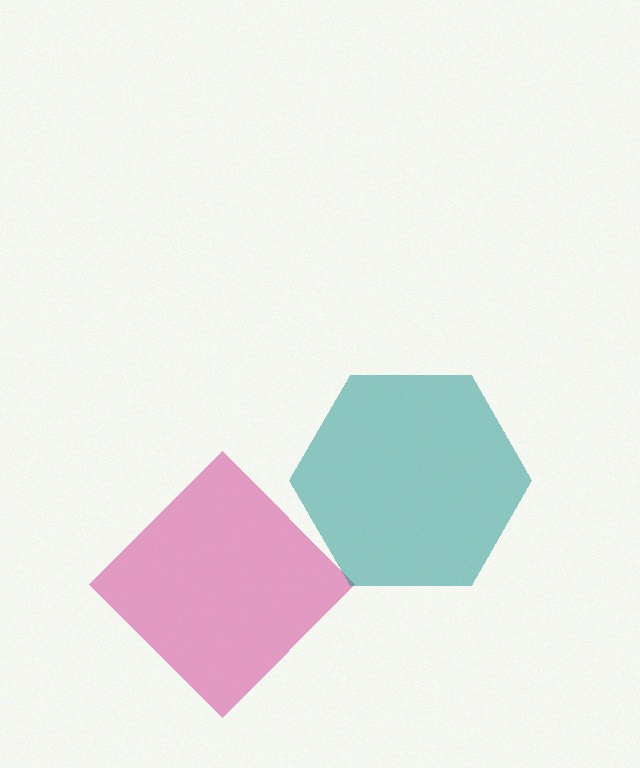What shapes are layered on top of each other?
The layered shapes are: a magenta diamond, a teal hexagon.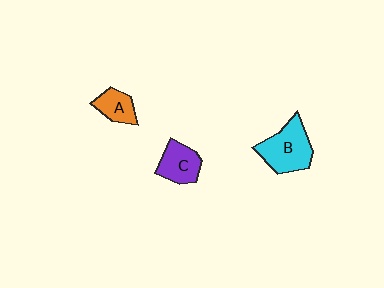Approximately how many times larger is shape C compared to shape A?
Approximately 1.3 times.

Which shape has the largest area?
Shape B (cyan).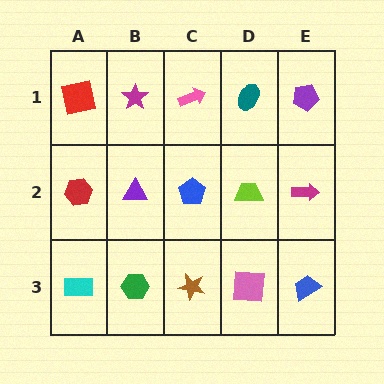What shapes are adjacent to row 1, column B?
A purple triangle (row 2, column B), a red square (row 1, column A), a pink arrow (row 1, column C).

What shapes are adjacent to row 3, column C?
A blue pentagon (row 2, column C), a green hexagon (row 3, column B), a pink square (row 3, column D).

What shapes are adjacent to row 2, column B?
A magenta star (row 1, column B), a green hexagon (row 3, column B), a red hexagon (row 2, column A), a blue pentagon (row 2, column C).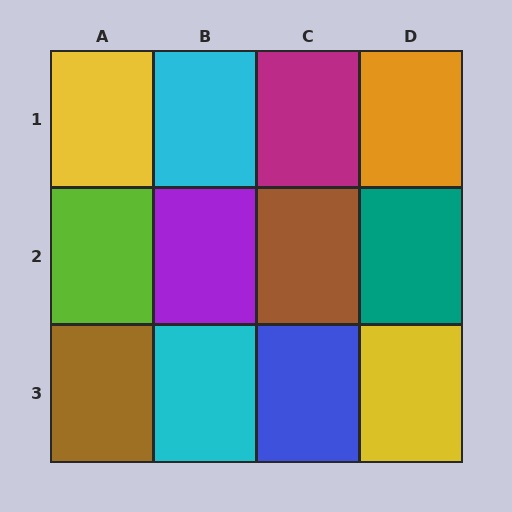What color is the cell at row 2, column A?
Lime.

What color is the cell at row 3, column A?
Brown.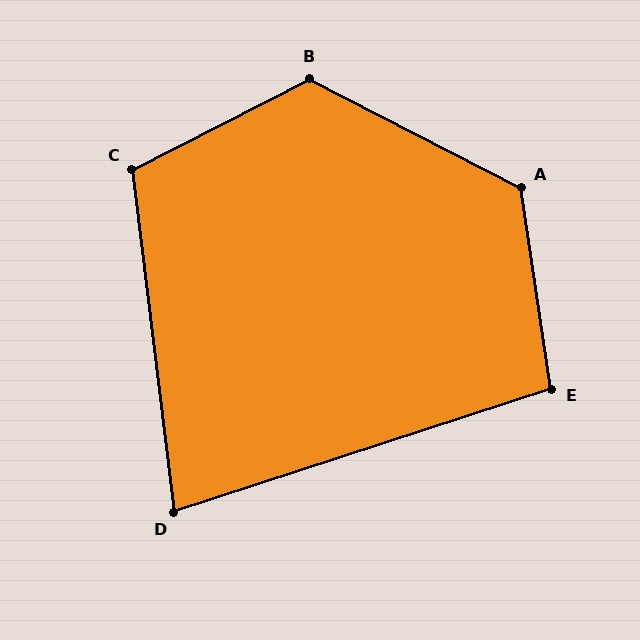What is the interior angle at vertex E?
Approximately 100 degrees (obtuse).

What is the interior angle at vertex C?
Approximately 110 degrees (obtuse).